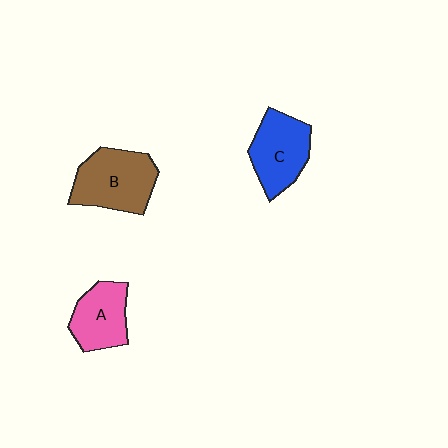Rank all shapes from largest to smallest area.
From largest to smallest: B (brown), C (blue), A (pink).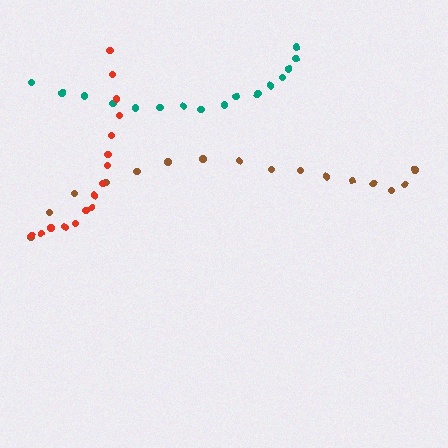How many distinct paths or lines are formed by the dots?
There are 3 distinct paths.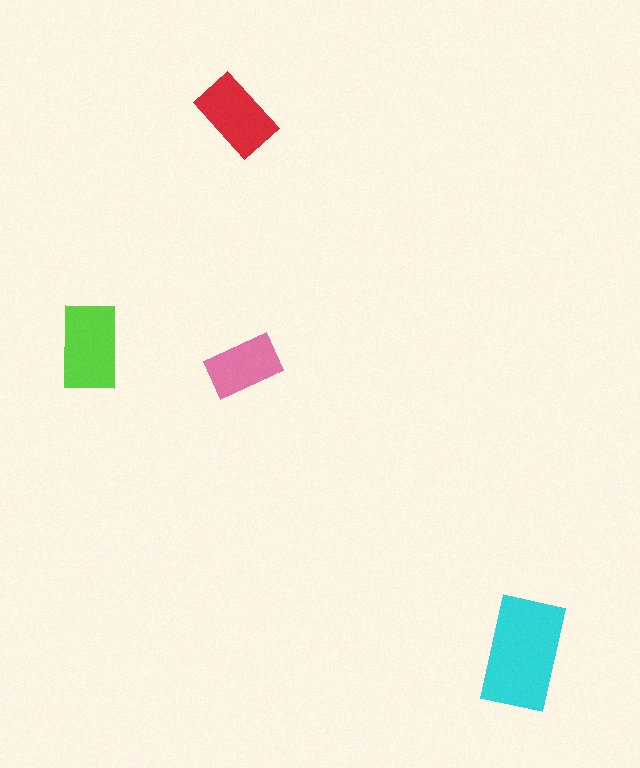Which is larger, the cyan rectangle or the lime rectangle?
The cyan one.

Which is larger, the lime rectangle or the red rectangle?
The lime one.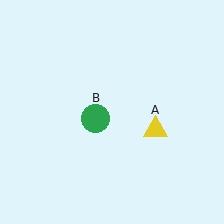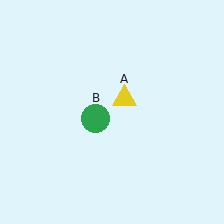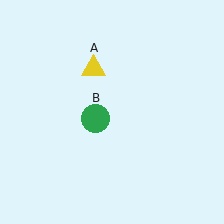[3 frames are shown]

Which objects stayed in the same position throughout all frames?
Green circle (object B) remained stationary.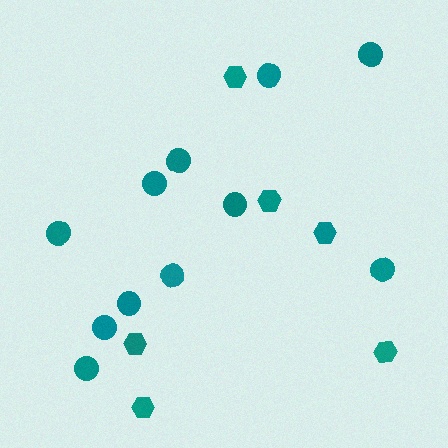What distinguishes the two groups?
There are 2 groups: one group of hexagons (6) and one group of circles (11).